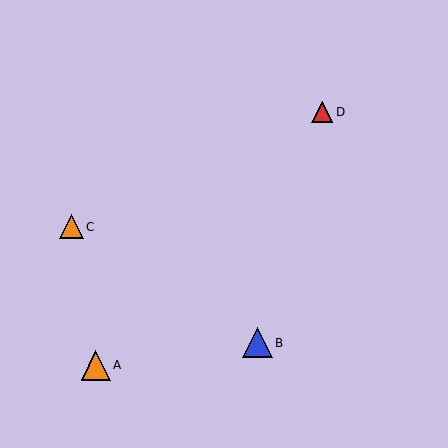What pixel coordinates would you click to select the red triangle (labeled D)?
Click at (322, 112) to select the red triangle D.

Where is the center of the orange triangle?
The center of the orange triangle is at (96, 365).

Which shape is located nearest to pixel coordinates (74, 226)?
The orange triangle (labeled C) at (71, 227) is nearest to that location.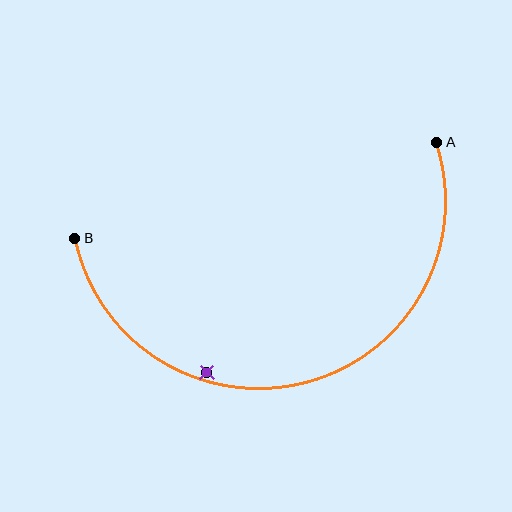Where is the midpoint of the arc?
The arc midpoint is the point on the curve farthest from the straight line joining A and B. It sits below that line.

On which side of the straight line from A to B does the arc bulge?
The arc bulges below the straight line connecting A and B.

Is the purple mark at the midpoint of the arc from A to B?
No — the purple mark does not lie on the arc at all. It sits slightly inside the curve.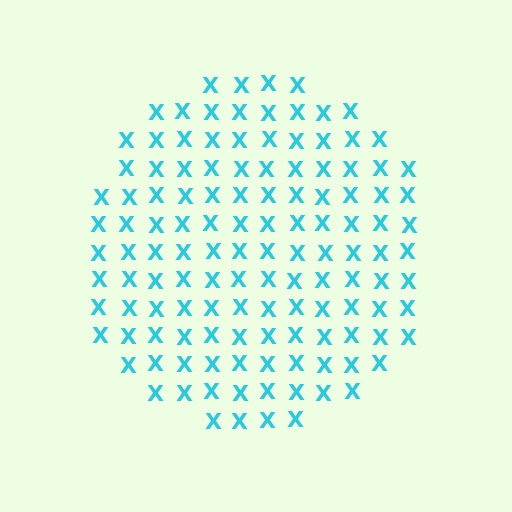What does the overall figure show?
The overall figure shows a circle.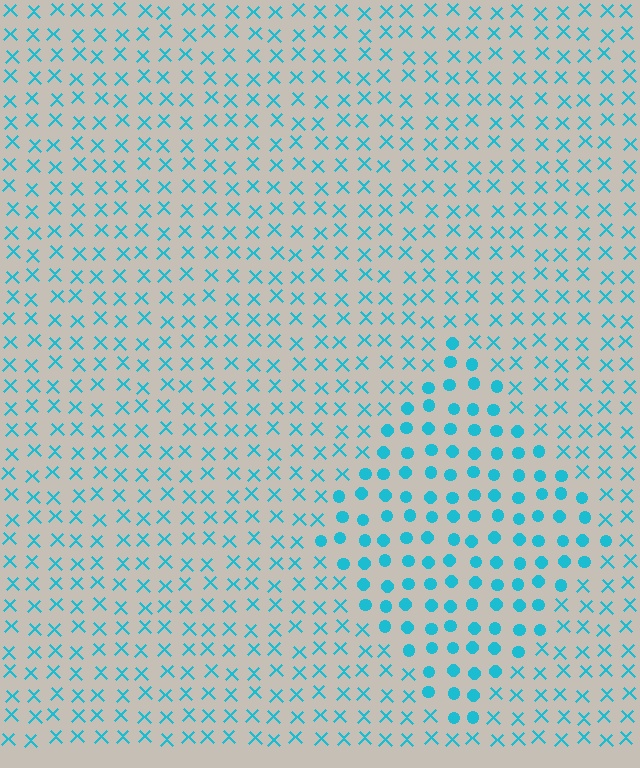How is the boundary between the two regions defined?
The boundary is defined by a change in element shape: circles inside vs. X marks outside. All elements share the same color and spacing.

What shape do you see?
I see a diamond.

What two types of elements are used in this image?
The image uses circles inside the diamond region and X marks outside it.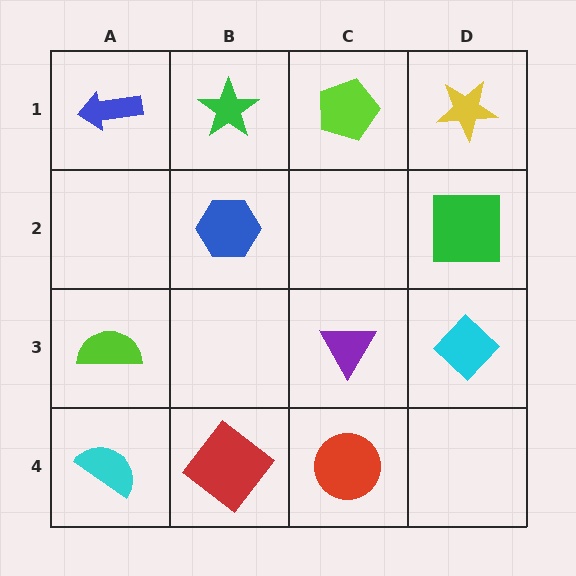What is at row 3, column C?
A purple triangle.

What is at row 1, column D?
A yellow star.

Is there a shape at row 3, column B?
No, that cell is empty.